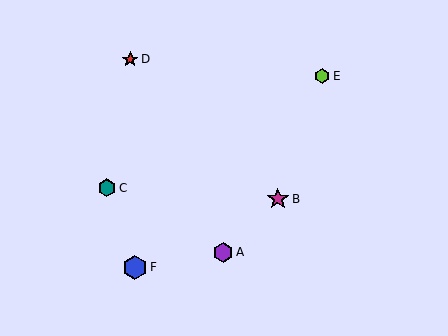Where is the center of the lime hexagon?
The center of the lime hexagon is at (322, 76).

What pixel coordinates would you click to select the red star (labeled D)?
Click at (130, 59) to select the red star D.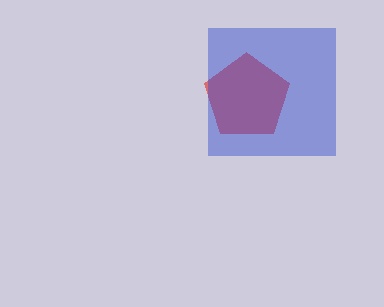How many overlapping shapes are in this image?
There are 2 overlapping shapes in the image.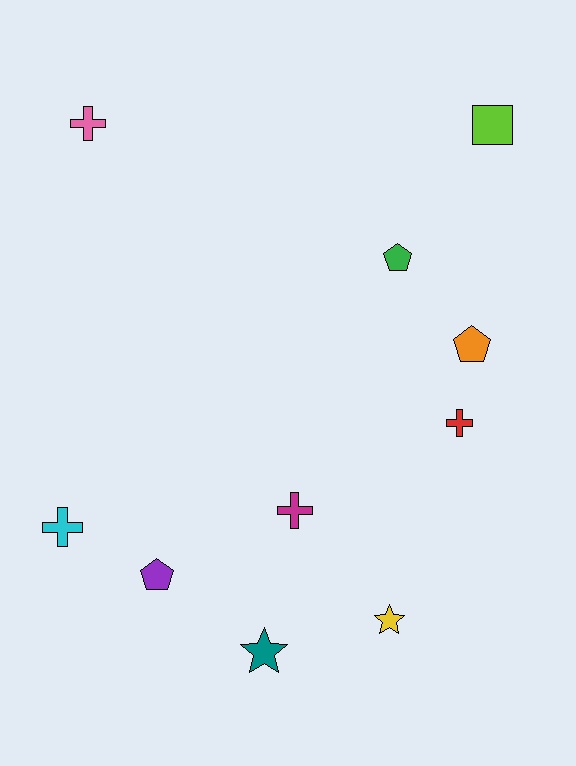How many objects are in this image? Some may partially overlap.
There are 10 objects.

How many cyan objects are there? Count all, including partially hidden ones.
There is 1 cyan object.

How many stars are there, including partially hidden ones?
There are 2 stars.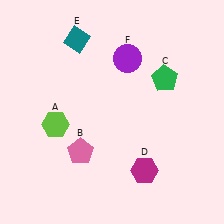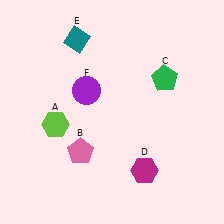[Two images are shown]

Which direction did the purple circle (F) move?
The purple circle (F) moved left.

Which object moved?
The purple circle (F) moved left.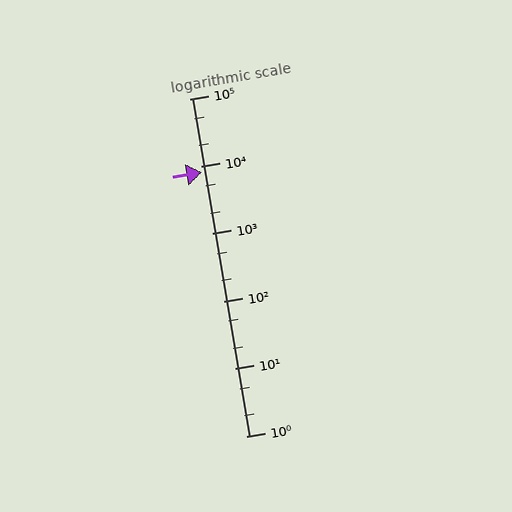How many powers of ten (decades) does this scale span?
The scale spans 5 decades, from 1 to 100000.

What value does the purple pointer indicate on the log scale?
The pointer indicates approximately 8200.